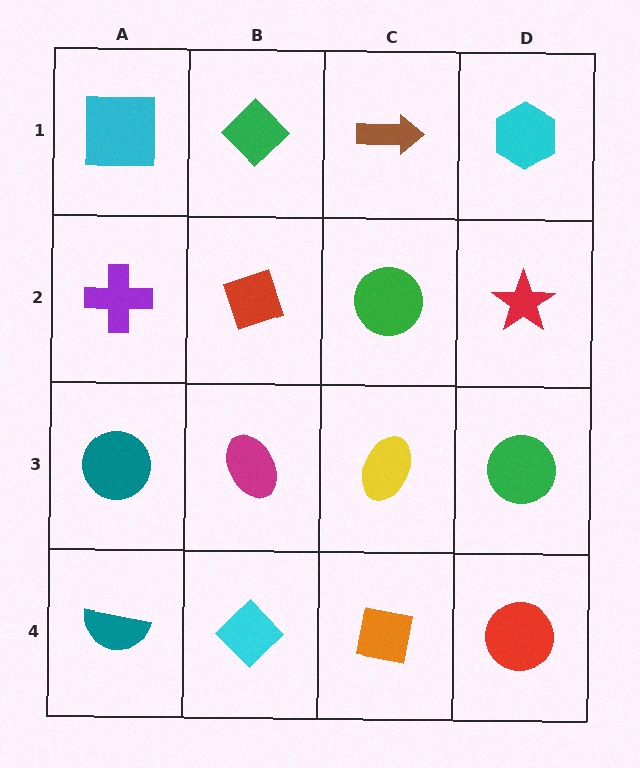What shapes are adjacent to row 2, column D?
A cyan hexagon (row 1, column D), a green circle (row 3, column D), a green circle (row 2, column C).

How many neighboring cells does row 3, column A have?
3.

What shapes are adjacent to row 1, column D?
A red star (row 2, column D), a brown arrow (row 1, column C).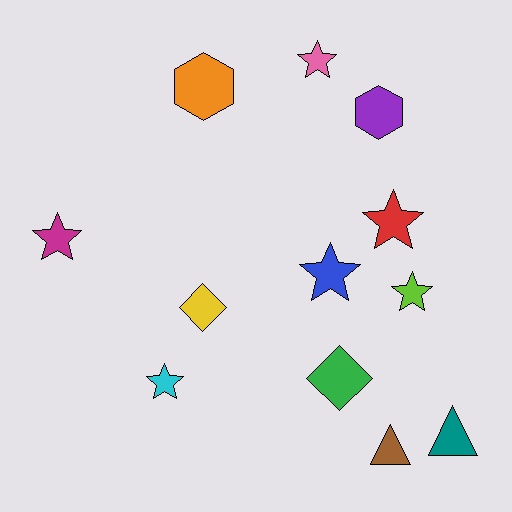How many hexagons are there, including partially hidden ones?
There are 2 hexagons.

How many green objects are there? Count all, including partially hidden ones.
There is 1 green object.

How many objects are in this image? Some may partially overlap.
There are 12 objects.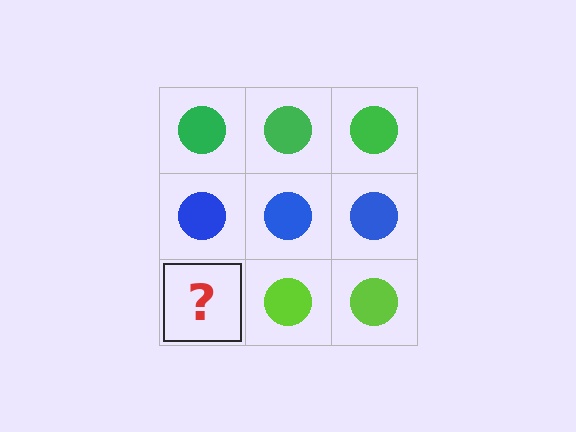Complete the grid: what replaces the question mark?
The question mark should be replaced with a lime circle.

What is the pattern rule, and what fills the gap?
The rule is that each row has a consistent color. The gap should be filled with a lime circle.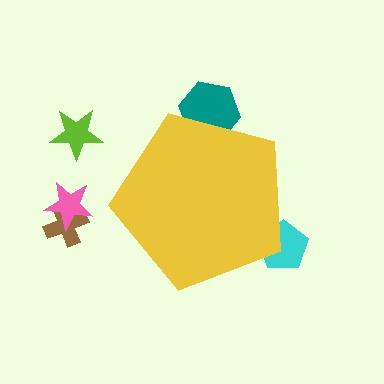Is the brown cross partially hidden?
No, the brown cross is fully visible.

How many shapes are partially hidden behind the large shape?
2 shapes are partially hidden.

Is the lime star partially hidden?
No, the lime star is fully visible.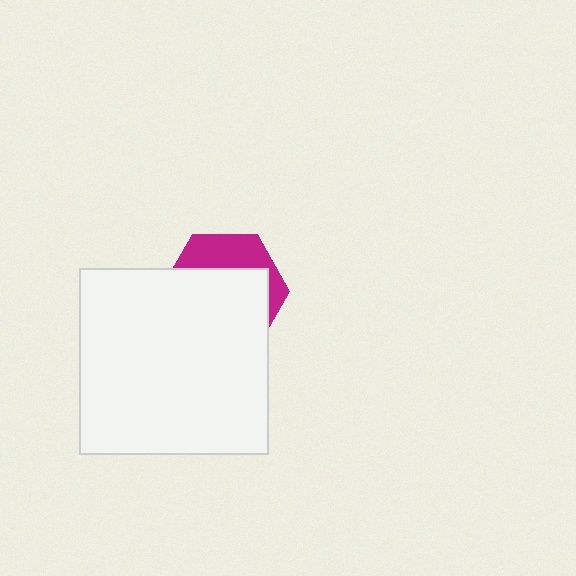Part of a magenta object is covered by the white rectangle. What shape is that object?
It is a hexagon.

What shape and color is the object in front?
The object in front is a white rectangle.